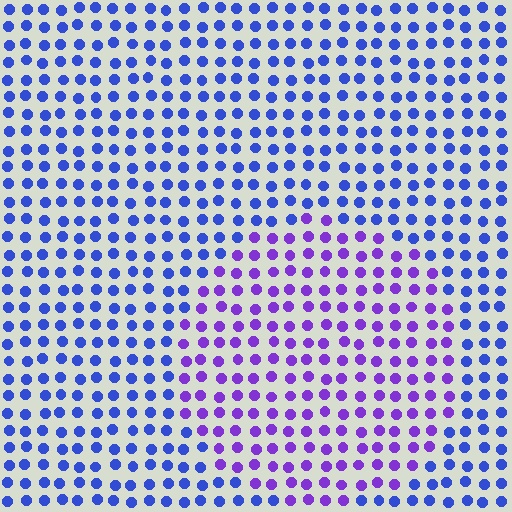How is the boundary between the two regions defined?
The boundary is defined purely by a slight shift in hue (about 40 degrees). Spacing, size, and orientation are identical on both sides.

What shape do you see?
I see a circle.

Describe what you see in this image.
The image is filled with small blue elements in a uniform arrangement. A circle-shaped region is visible where the elements are tinted to a slightly different hue, forming a subtle color boundary.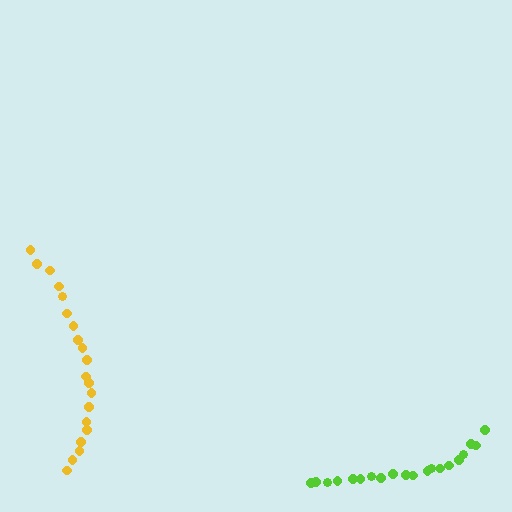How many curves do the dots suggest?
There are 2 distinct paths.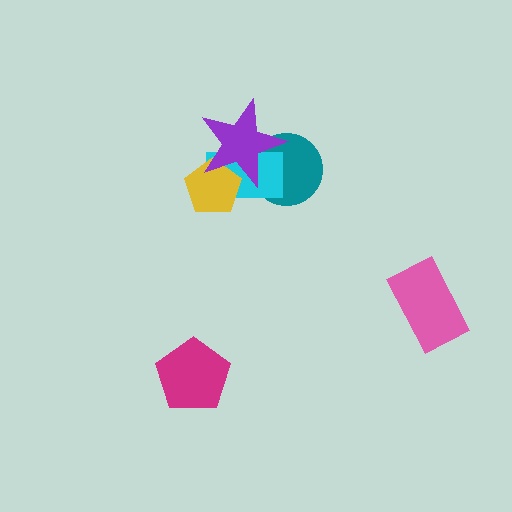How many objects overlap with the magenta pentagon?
0 objects overlap with the magenta pentagon.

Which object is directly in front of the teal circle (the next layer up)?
The cyan rectangle is directly in front of the teal circle.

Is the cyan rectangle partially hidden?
Yes, it is partially covered by another shape.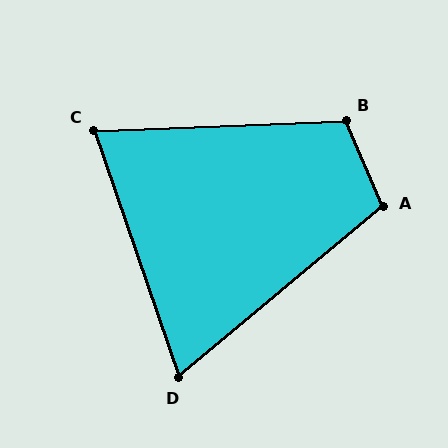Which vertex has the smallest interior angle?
D, at approximately 69 degrees.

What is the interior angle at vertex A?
Approximately 107 degrees (obtuse).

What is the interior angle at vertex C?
Approximately 73 degrees (acute).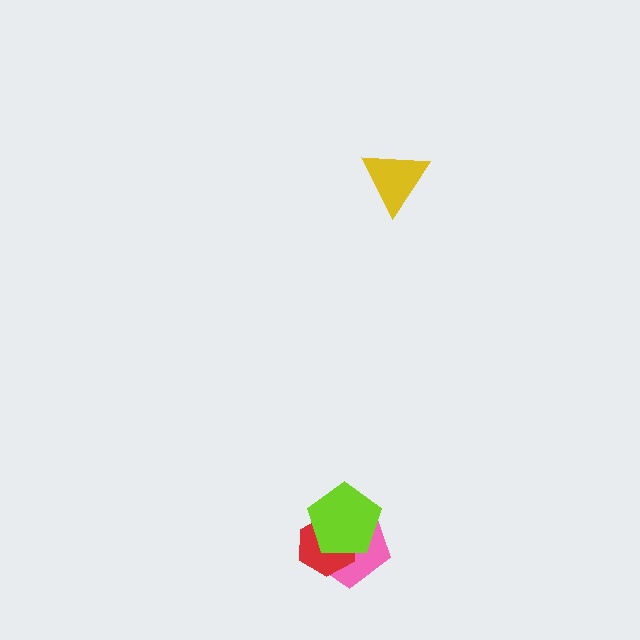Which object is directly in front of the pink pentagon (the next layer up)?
The red hexagon is directly in front of the pink pentagon.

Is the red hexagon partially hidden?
Yes, it is partially covered by another shape.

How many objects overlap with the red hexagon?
2 objects overlap with the red hexagon.